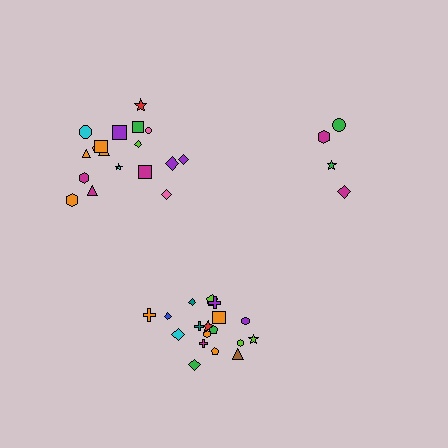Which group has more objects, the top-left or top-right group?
The top-left group.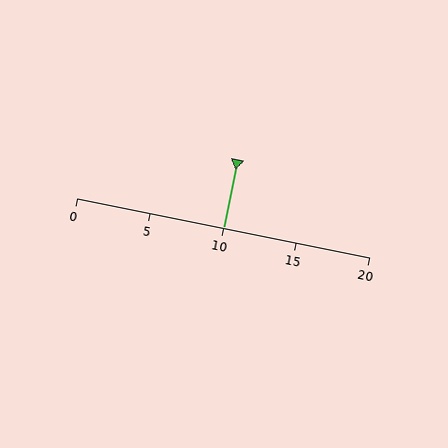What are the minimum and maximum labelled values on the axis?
The axis runs from 0 to 20.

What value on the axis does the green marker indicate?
The marker indicates approximately 10.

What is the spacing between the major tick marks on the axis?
The major ticks are spaced 5 apart.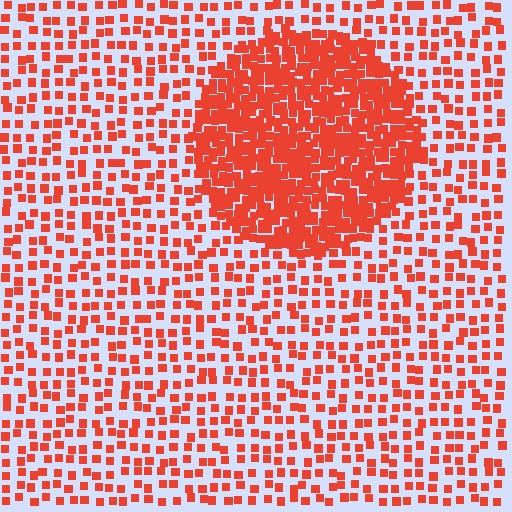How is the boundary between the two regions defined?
The boundary is defined by a change in element density (approximately 2.8x ratio). All elements are the same color, size, and shape.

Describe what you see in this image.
The image contains small red elements arranged at two different densities. A circle-shaped region is visible where the elements are more densely packed than the surrounding area.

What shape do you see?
I see a circle.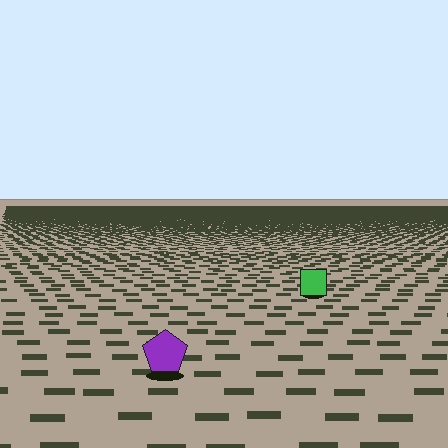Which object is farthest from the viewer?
The green square is farthest from the viewer. It appears smaller and the ground texture around it is denser.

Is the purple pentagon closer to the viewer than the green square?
Yes. The purple pentagon is closer — you can tell from the texture gradient: the ground texture is coarser near it.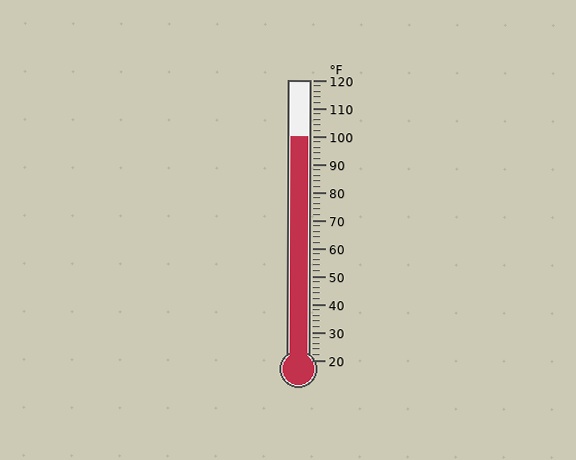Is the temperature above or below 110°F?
The temperature is below 110°F.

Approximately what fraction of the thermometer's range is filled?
The thermometer is filled to approximately 80% of its range.